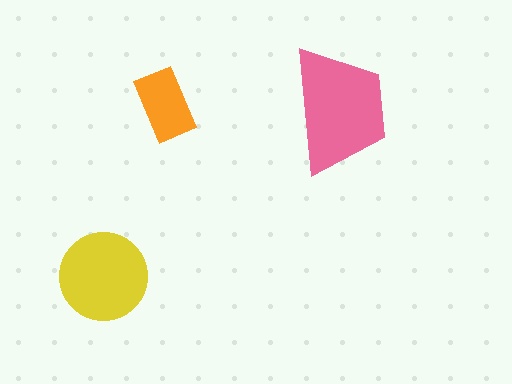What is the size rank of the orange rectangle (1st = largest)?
3rd.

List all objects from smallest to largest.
The orange rectangle, the yellow circle, the pink trapezoid.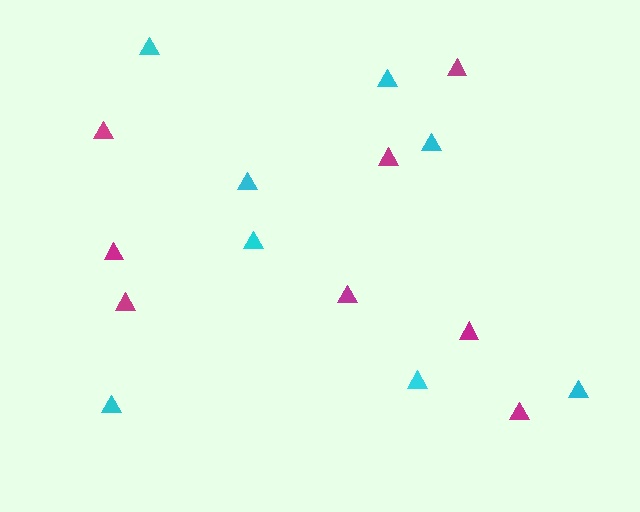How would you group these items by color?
There are 2 groups: one group of magenta triangles (8) and one group of cyan triangles (8).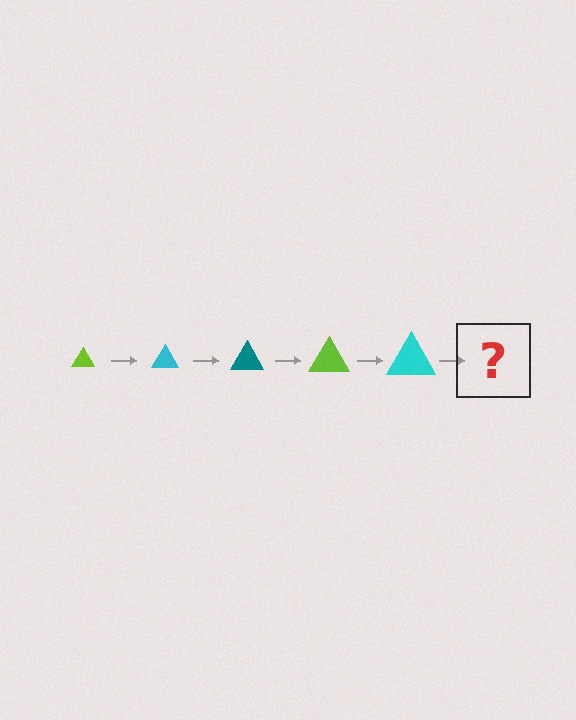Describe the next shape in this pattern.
It should be a teal triangle, larger than the previous one.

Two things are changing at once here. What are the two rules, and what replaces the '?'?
The two rules are that the triangle grows larger each step and the color cycles through lime, cyan, and teal. The '?' should be a teal triangle, larger than the previous one.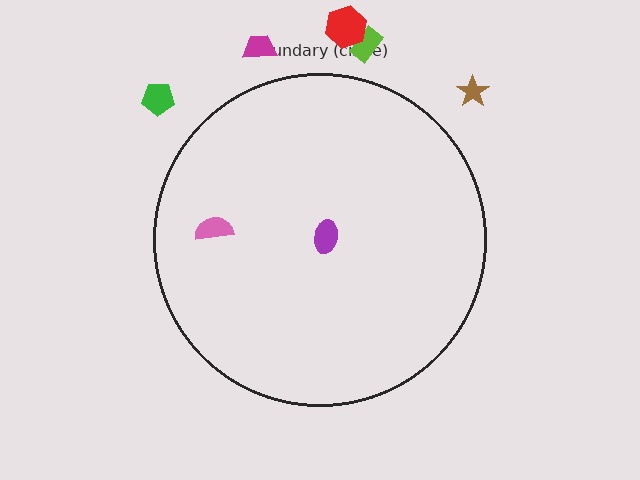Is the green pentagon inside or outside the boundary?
Outside.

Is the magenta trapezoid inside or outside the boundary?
Outside.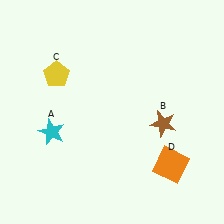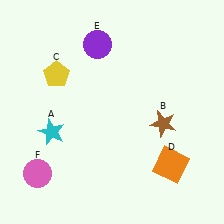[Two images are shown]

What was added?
A purple circle (E), a pink circle (F) were added in Image 2.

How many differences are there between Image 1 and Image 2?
There are 2 differences between the two images.